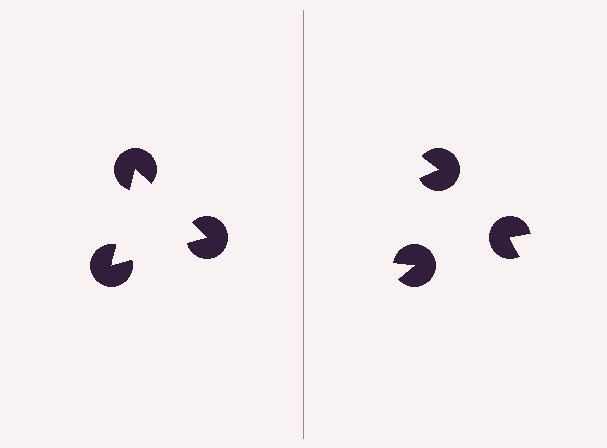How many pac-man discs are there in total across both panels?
6 — 3 on each side.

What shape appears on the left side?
An illusory triangle.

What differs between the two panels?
The pac-man discs are positioned identically on both sides; only the wedge orientations differ. On the left they align to a triangle; on the right they are misaligned.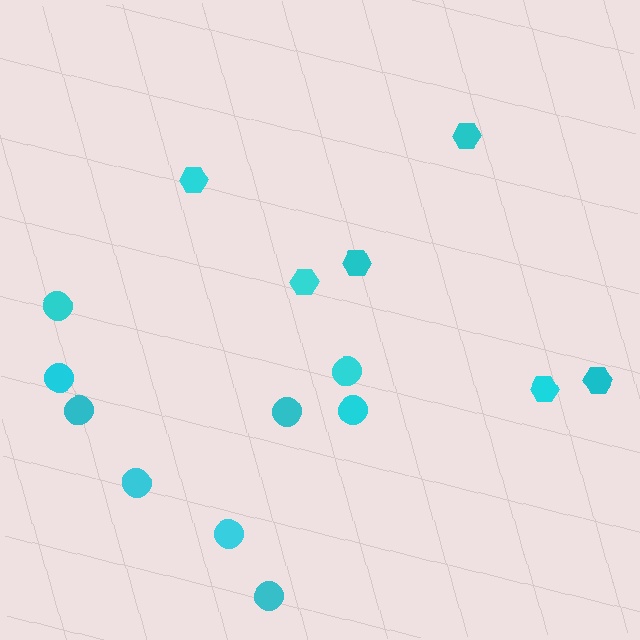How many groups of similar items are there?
There are 2 groups: one group of hexagons (6) and one group of circles (9).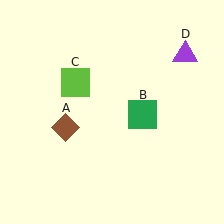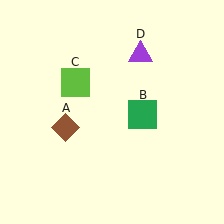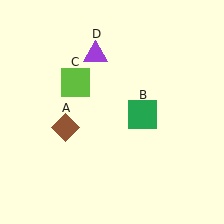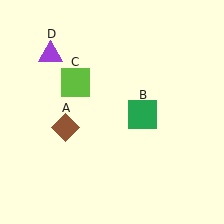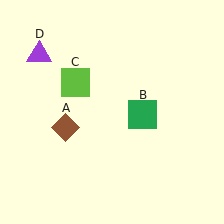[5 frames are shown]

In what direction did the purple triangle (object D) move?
The purple triangle (object D) moved left.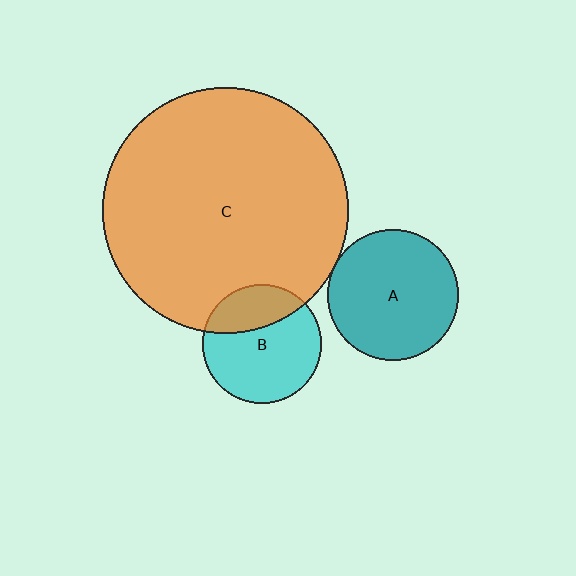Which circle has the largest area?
Circle C (orange).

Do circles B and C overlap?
Yes.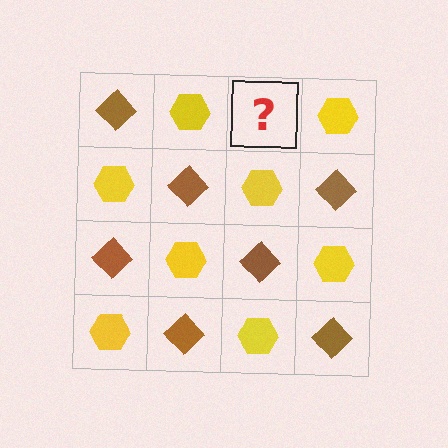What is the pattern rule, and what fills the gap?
The rule is that it alternates brown diamond and yellow hexagon in a checkerboard pattern. The gap should be filled with a brown diamond.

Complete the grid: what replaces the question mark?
The question mark should be replaced with a brown diamond.